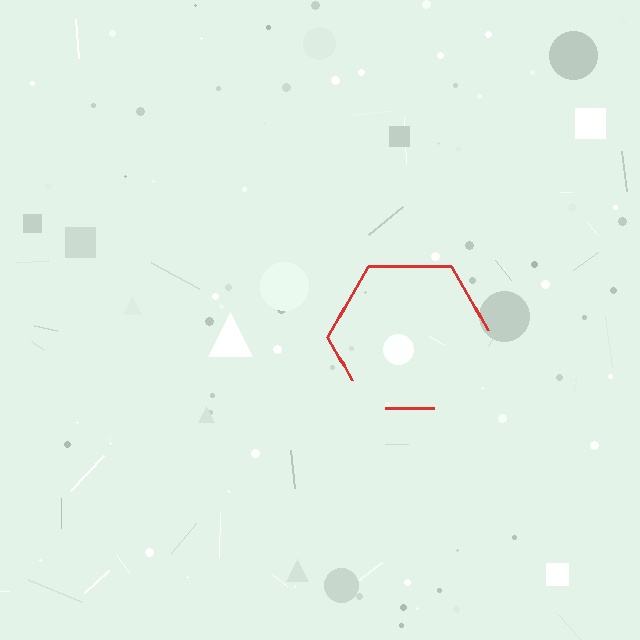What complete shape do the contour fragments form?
The contour fragments form a hexagon.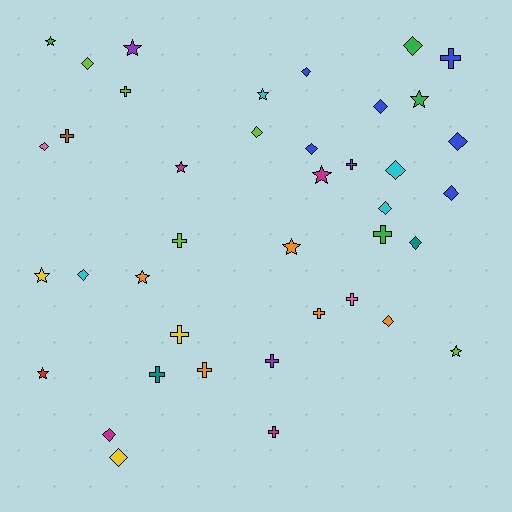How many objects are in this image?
There are 40 objects.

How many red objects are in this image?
There is 1 red object.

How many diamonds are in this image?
There are 16 diamonds.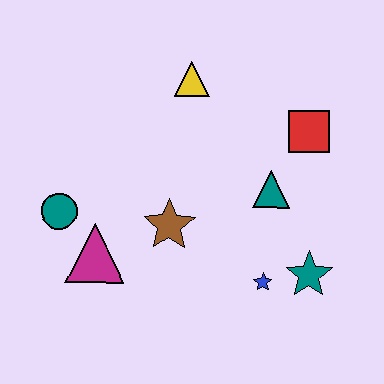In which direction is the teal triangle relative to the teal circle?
The teal triangle is to the right of the teal circle.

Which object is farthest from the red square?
The teal circle is farthest from the red square.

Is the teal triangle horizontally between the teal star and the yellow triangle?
Yes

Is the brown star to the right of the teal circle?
Yes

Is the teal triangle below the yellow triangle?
Yes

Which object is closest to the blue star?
The teal star is closest to the blue star.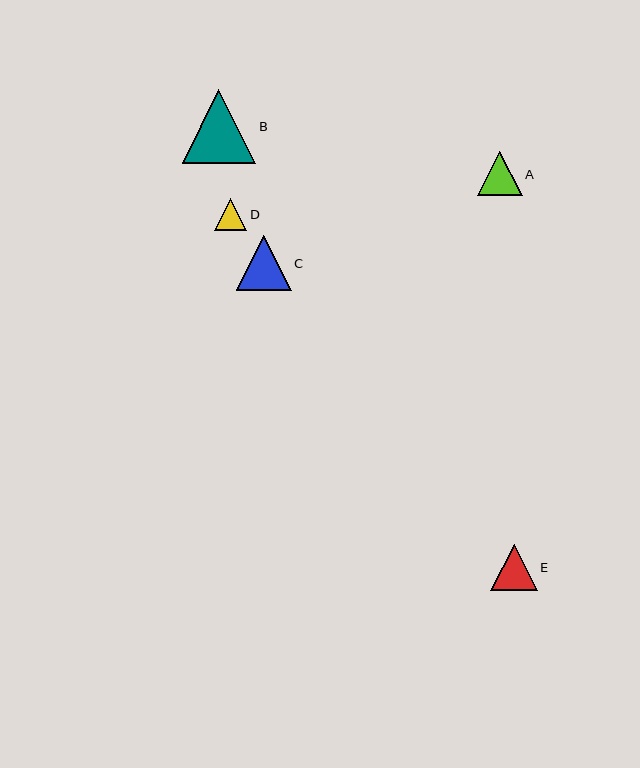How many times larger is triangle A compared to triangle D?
Triangle A is approximately 1.4 times the size of triangle D.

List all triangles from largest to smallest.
From largest to smallest: B, C, E, A, D.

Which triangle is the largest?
Triangle B is the largest with a size of approximately 74 pixels.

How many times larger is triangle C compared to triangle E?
Triangle C is approximately 1.2 times the size of triangle E.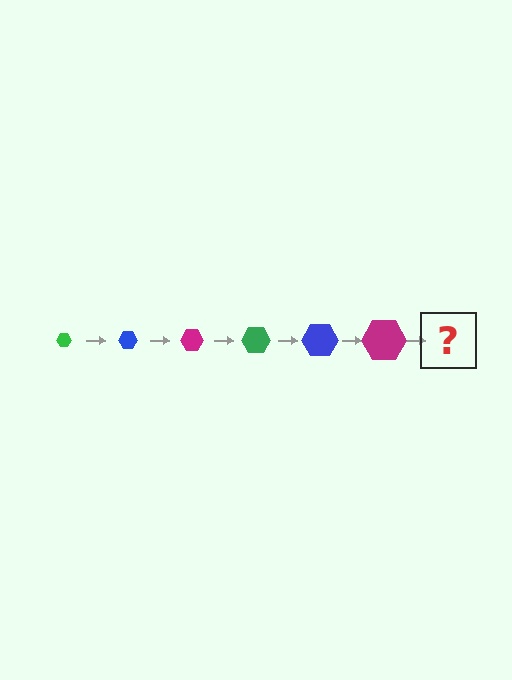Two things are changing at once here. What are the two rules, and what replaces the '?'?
The two rules are that the hexagon grows larger each step and the color cycles through green, blue, and magenta. The '?' should be a green hexagon, larger than the previous one.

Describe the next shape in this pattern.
It should be a green hexagon, larger than the previous one.